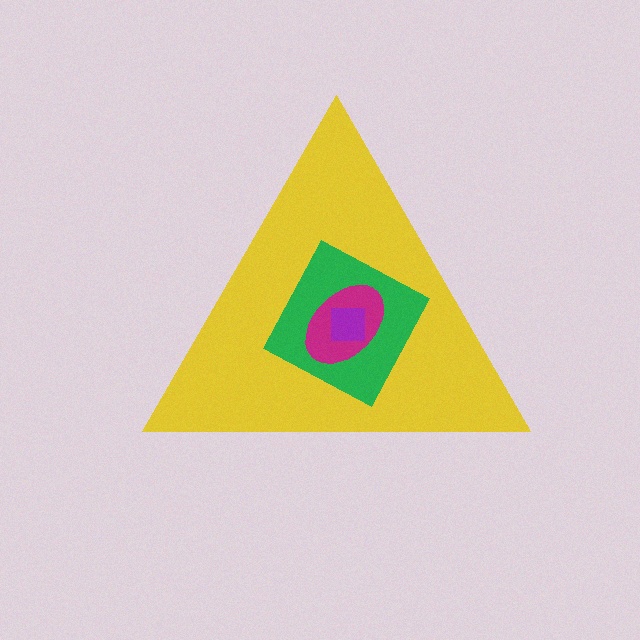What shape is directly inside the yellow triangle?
The green diamond.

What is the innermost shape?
The purple square.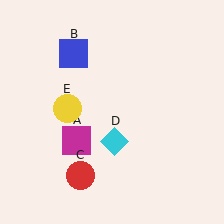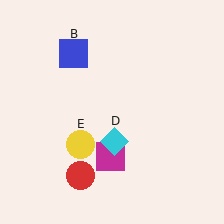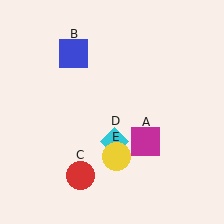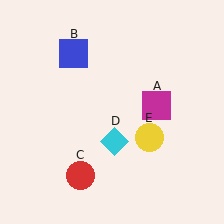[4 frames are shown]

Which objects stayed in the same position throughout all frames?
Blue square (object B) and red circle (object C) and cyan diamond (object D) remained stationary.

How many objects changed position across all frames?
2 objects changed position: magenta square (object A), yellow circle (object E).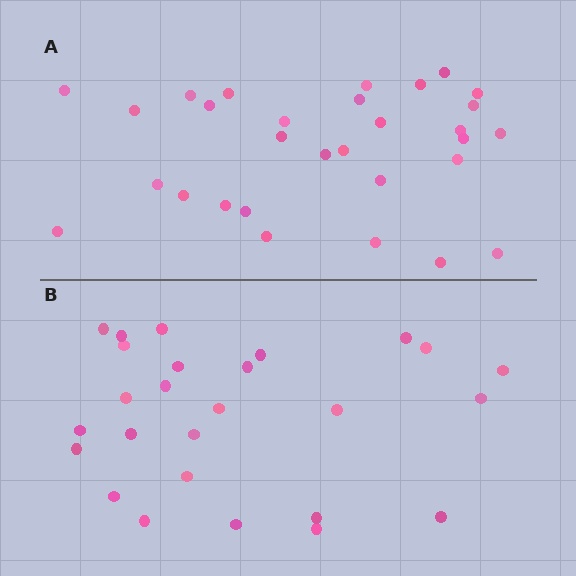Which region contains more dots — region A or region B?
Region A (the top region) has more dots.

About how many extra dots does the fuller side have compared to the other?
Region A has about 4 more dots than region B.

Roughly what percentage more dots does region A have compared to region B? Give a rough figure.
About 15% more.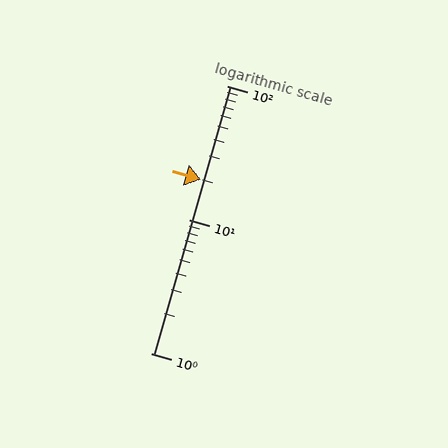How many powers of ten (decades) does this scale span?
The scale spans 2 decades, from 1 to 100.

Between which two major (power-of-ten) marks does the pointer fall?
The pointer is between 10 and 100.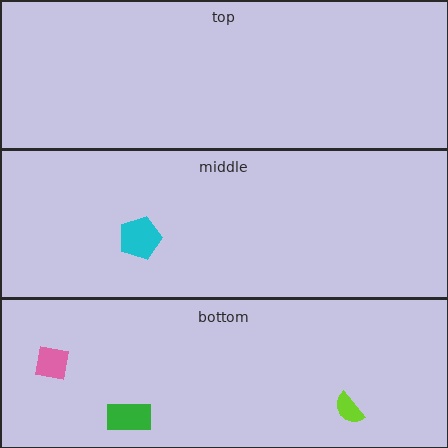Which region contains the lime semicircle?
The bottom region.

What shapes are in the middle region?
The cyan pentagon.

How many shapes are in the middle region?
1.